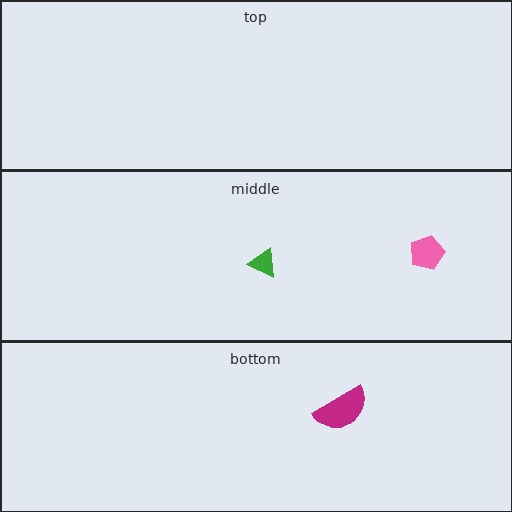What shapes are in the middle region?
The pink pentagon, the green triangle.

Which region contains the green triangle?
The middle region.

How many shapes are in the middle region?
2.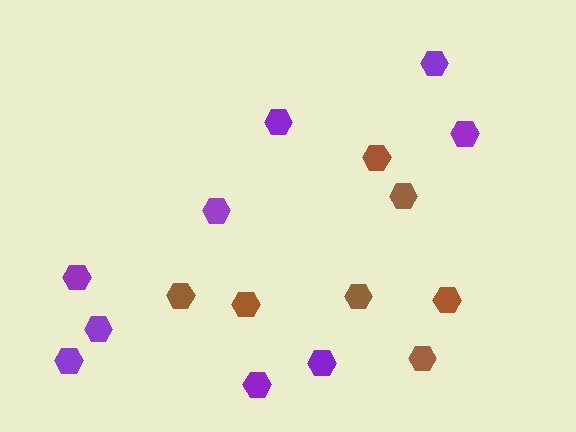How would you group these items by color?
There are 2 groups: one group of brown hexagons (7) and one group of purple hexagons (9).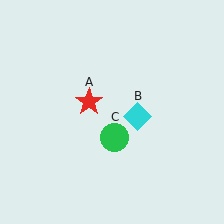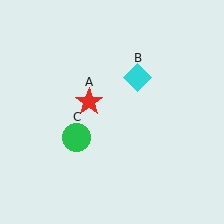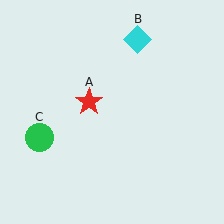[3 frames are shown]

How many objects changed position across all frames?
2 objects changed position: cyan diamond (object B), green circle (object C).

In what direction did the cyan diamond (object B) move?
The cyan diamond (object B) moved up.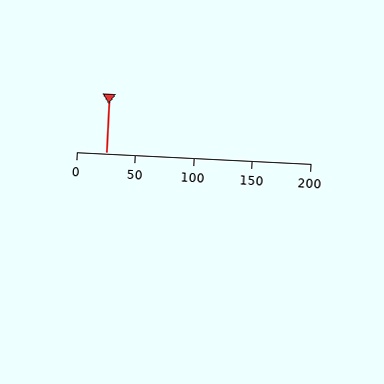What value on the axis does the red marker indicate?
The marker indicates approximately 25.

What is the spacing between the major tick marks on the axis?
The major ticks are spaced 50 apart.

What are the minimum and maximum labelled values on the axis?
The axis runs from 0 to 200.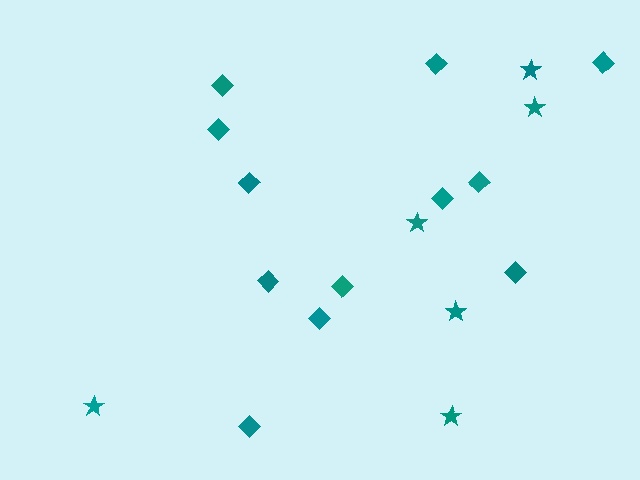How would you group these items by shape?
There are 2 groups: one group of stars (6) and one group of diamonds (12).